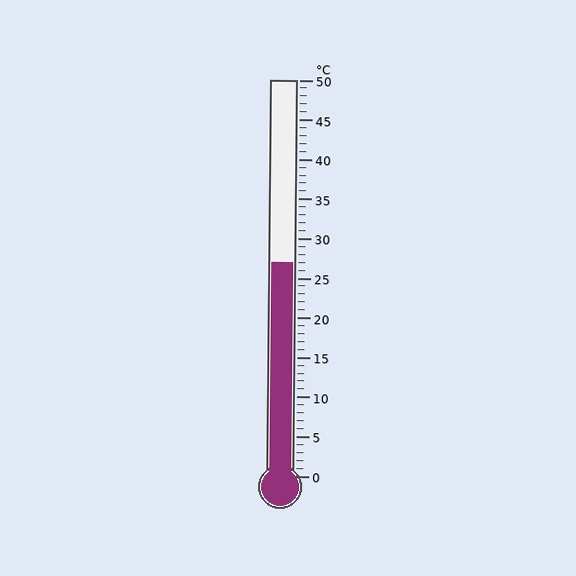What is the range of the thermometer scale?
The thermometer scale ranges from 0°C to 50°C.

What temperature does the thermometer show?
The thermometer shows approximately 27°C.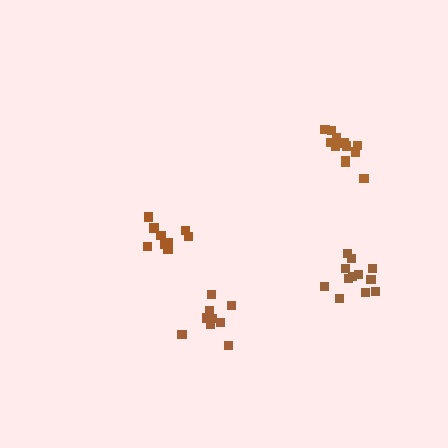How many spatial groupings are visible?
There are 4 spatial groupings.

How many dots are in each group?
Group 1: 10 dots, Group 2: 10 dots, Group 3: 12 dots, Group 4: 13 dots (45 total).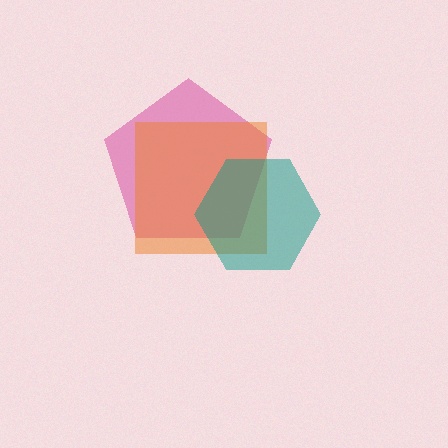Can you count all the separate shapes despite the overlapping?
Yes, there are 3 separate shapes.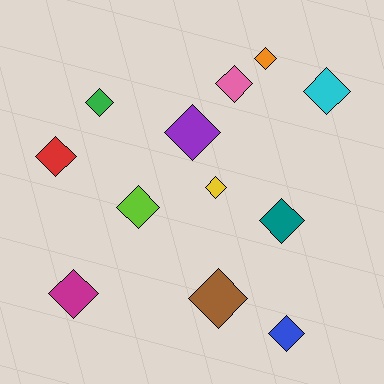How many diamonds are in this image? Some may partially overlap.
There are 12 diamonds.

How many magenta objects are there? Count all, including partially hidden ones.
There is 1 magenta object.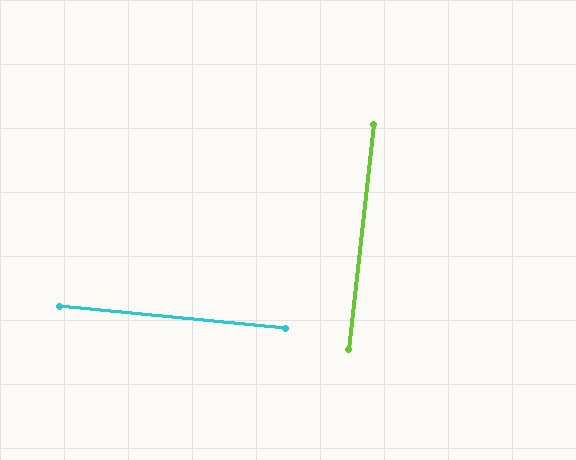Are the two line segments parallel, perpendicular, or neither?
Perpendicular — they meet at approximately 89°.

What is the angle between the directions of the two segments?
Approximately 89 degrees.